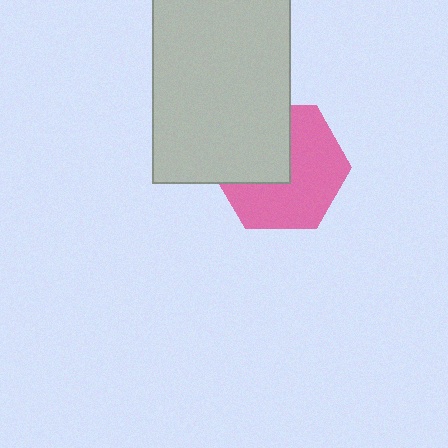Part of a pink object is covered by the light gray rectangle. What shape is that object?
It is a hexagon.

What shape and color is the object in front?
The object in front is a light gray rectangle.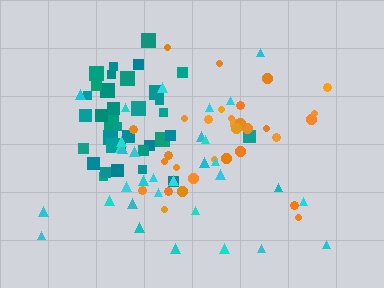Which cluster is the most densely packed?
Teal.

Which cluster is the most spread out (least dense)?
Cyan.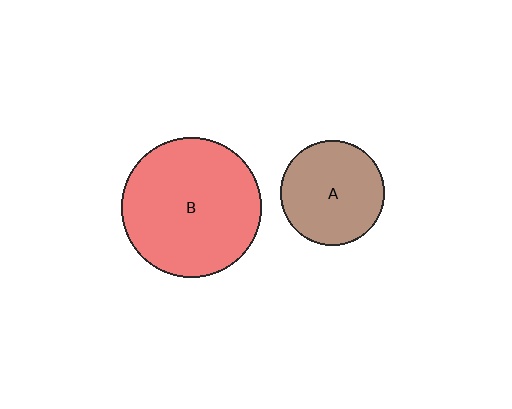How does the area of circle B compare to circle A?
Approximately 1.8 times.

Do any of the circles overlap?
No, none of the circles overlap.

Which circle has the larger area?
Circle B (red).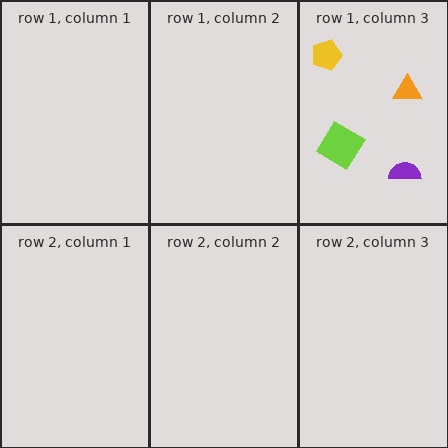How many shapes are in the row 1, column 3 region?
4.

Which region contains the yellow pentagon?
The row 1, column 3 region.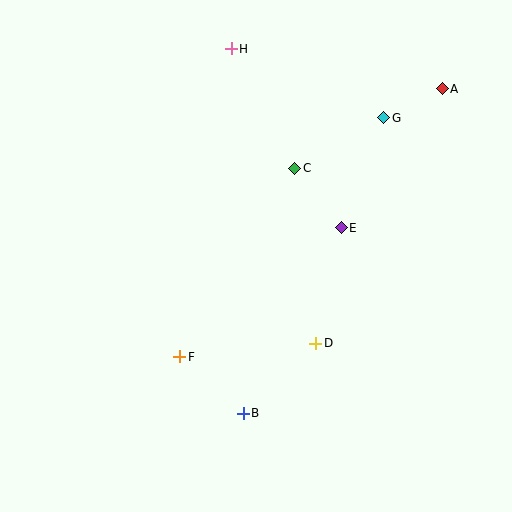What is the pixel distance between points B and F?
The distance between B and F is 85 pixels.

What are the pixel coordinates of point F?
Point F is at (180, 357).